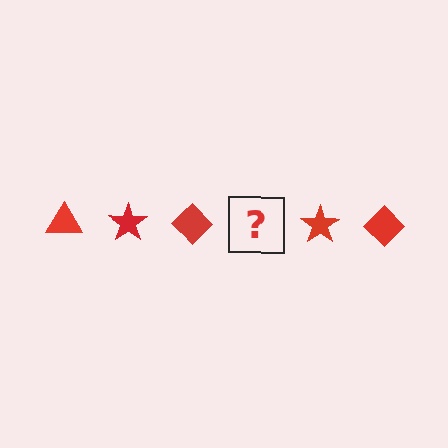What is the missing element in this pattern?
The missing element is a red triangle.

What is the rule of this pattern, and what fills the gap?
The rule is that the pattern cycles through triangle, star, diamond shapes in red. The gap should be filled with a red triangle.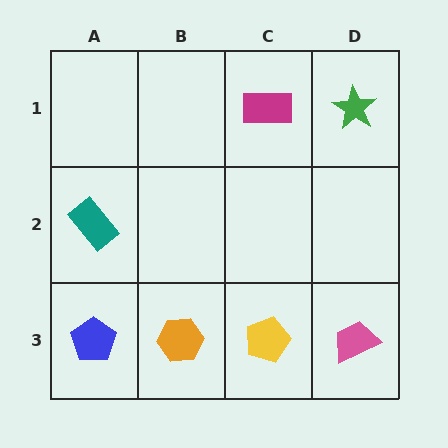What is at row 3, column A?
A blue pentagon.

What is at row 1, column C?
A magenta rectangle.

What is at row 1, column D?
A green star.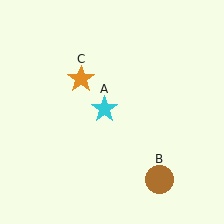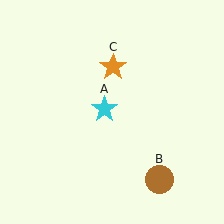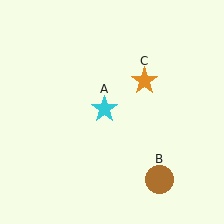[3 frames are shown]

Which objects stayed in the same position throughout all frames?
Cyan star (object A) and brown circle (object B) remained stationary.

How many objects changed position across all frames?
1 object changed position: orange star (object C).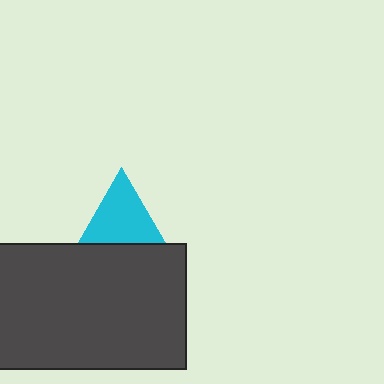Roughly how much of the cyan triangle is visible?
About half of it is visible (roughly 52%).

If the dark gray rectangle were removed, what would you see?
You would see the complete cyan triangle.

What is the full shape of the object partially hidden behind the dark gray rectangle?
The partially hidden object is a cyan triangle.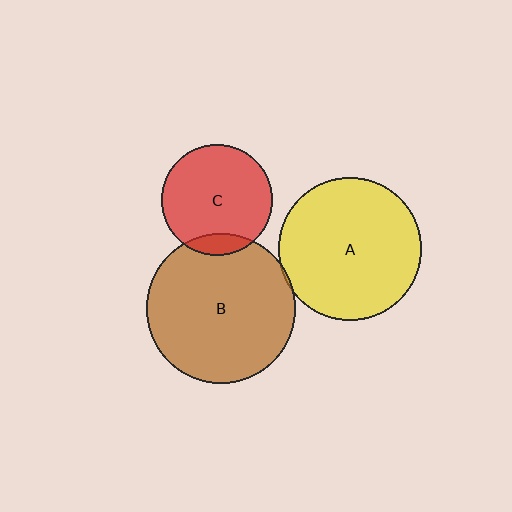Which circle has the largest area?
Circle B (brown).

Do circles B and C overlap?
Yes.